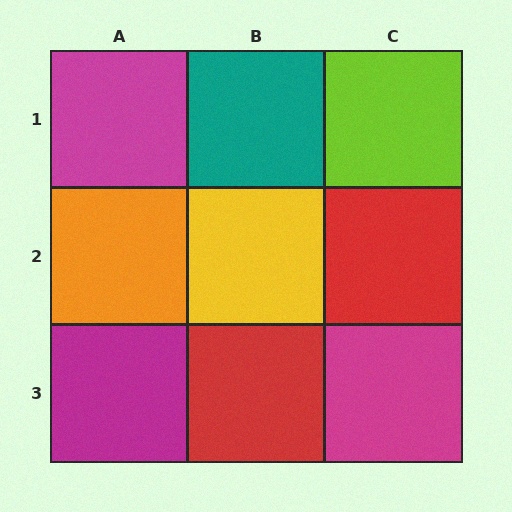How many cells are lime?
1 cell is lime.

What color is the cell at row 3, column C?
Magenta.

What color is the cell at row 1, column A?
Magenta.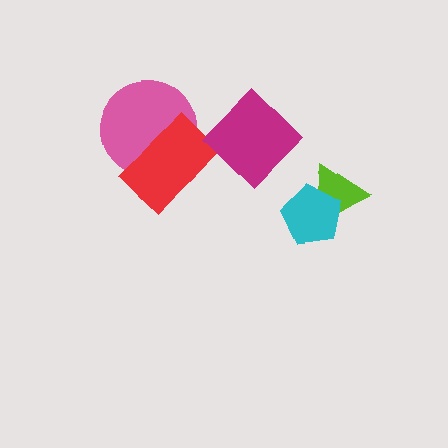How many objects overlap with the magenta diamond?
0 objects overlap with the magenta diamond.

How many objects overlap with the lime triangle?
1 object overlaps with the lime triangle.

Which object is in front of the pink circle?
The red rectangle is in front of the pink circle.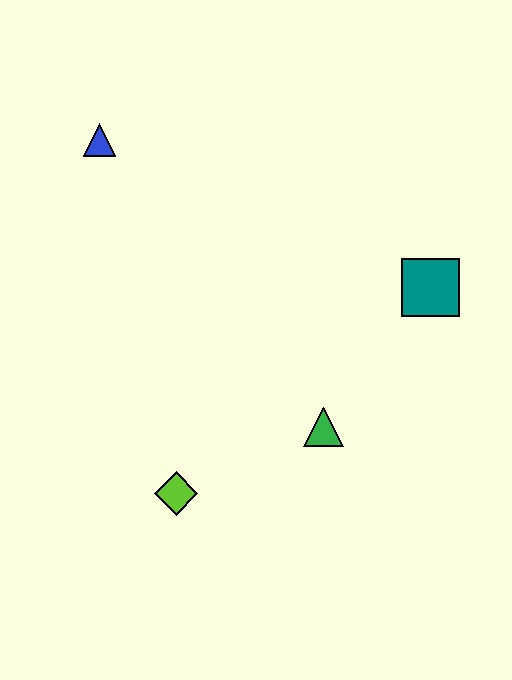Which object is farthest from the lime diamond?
The blue triangle is farthest from the lime diamond.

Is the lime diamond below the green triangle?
Yes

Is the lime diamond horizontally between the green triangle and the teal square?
No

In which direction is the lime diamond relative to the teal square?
The lime diamond is to the left of the teal square.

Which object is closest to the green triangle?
The lime diamond is closest to the green triangle.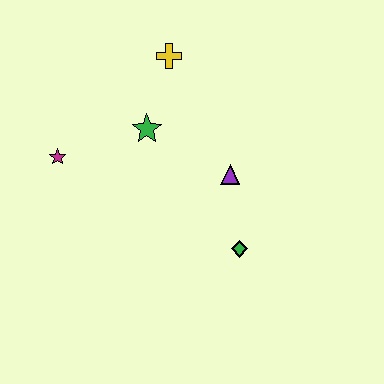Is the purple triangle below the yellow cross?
Yes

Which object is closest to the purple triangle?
The green diamond is closest to the purple triangle.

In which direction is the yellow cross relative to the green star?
The yellow cross is above the green star.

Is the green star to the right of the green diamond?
No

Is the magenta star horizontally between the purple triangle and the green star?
No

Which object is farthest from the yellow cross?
The green diamond is farthest from the yellow cross.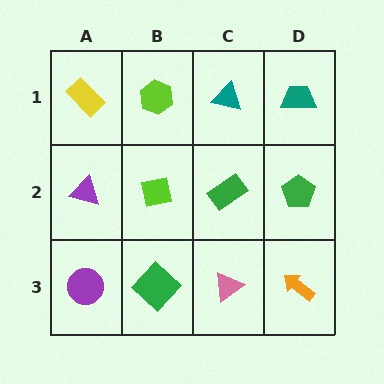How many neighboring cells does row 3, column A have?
2.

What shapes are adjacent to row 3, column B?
A lime square (row 2, column B), a purple circle (row 3, column A), a pink triangle (row 3, column C).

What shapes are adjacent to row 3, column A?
A purple triangle (row 2, column A), a green diamond (row 3, column B).